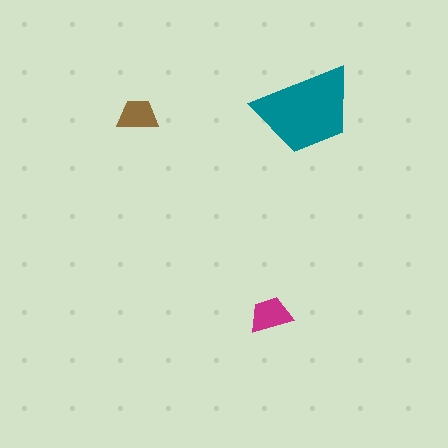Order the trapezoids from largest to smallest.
the teal one, the magenta one, the brown one.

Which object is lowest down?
The magenta trapezoid is bottommost.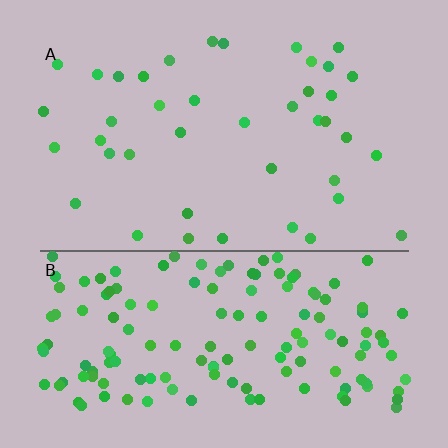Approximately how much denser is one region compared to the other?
Approximately 3.7× — region B over region A.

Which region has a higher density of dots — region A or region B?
B (the bottom).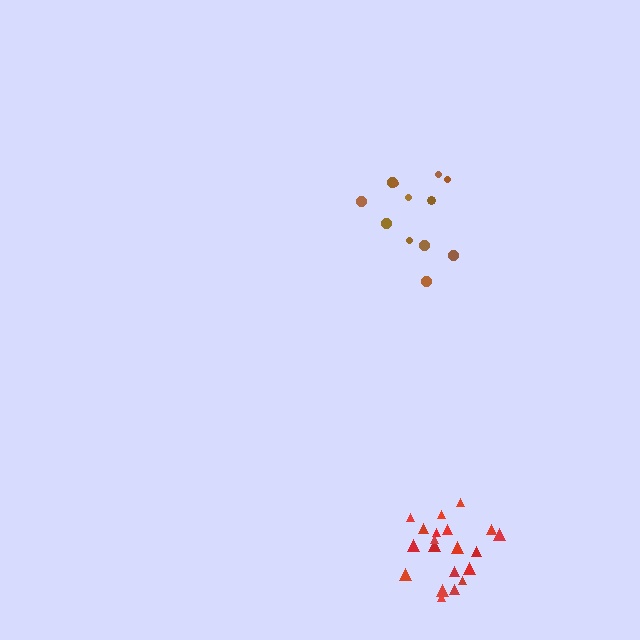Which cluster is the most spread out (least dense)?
Brown.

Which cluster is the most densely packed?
Red.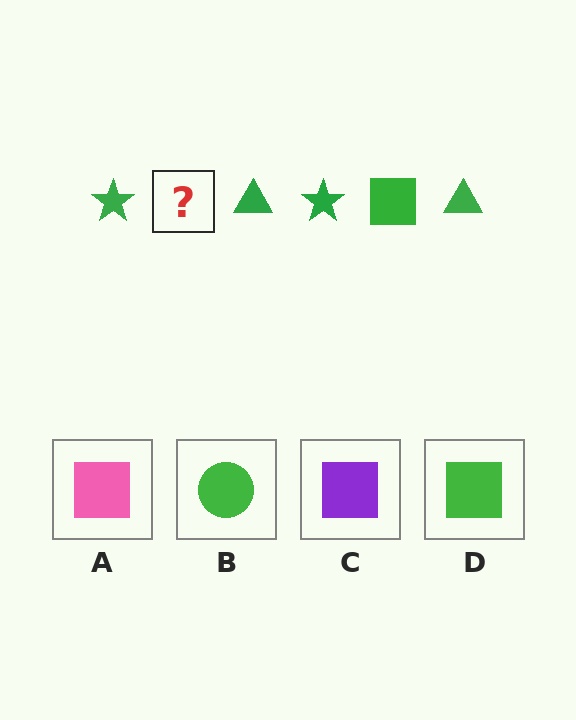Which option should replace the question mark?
Option D.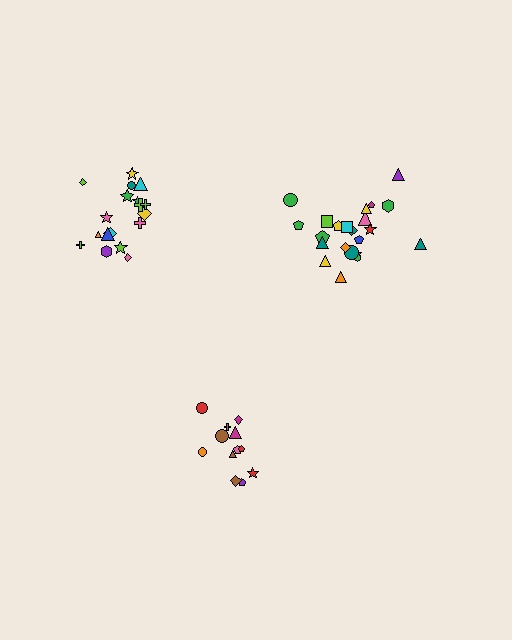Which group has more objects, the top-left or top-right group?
The top-right group.